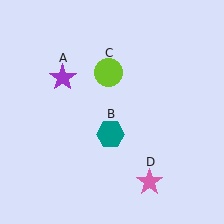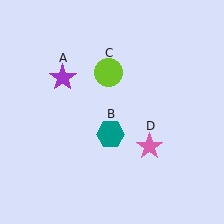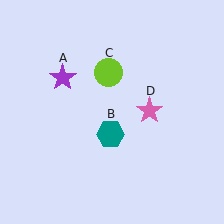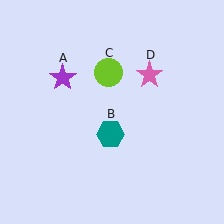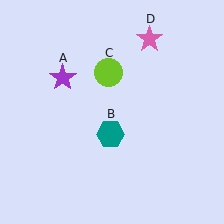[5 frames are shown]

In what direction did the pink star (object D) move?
The pink star (object D) moved up.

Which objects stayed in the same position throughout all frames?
Purple star (object A) and teal hexagon (object B) and lime circle (object C) remained stationary.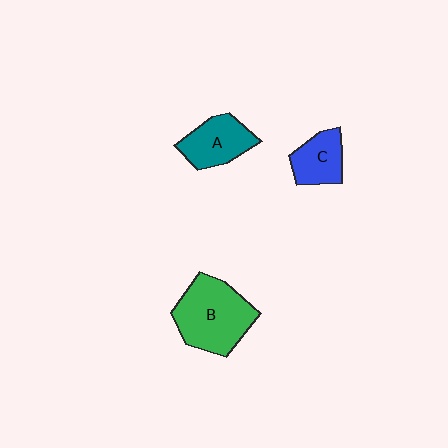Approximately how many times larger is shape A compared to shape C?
Approximately 1.2 times.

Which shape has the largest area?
Shape B (green).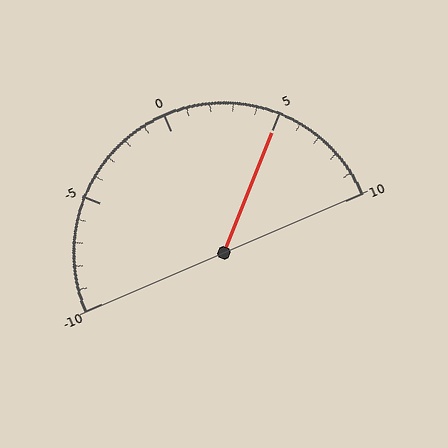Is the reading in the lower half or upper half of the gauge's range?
The reading is in the upper half of the range (-10 to 10).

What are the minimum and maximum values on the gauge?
The gauge ranges from -10 to 10.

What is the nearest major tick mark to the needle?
The nearest major tick mark is 5.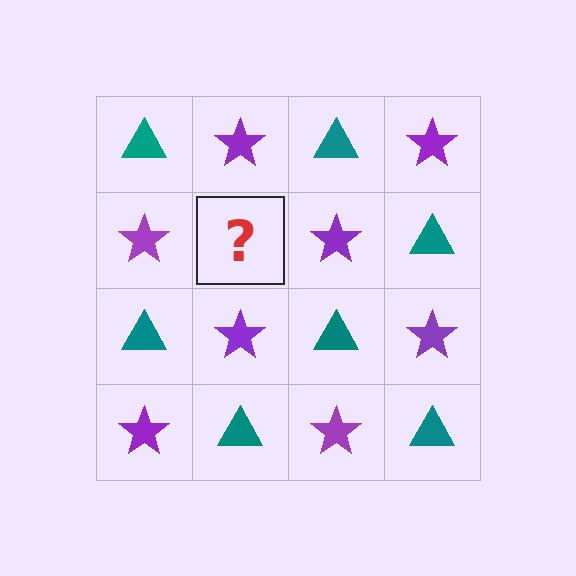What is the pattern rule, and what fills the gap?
The rule is that it alternates teal triangle and purple star in a checkerboard pattern. The gap should be filled with a teal triangle.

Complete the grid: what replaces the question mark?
The question mark should be replaced with a teal triangle.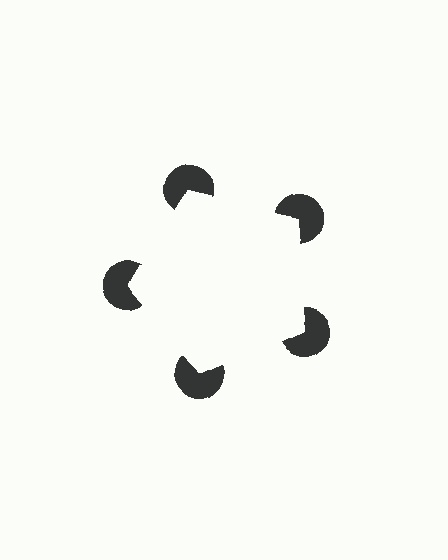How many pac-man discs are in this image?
There are 5 — one at each vertex of the illusory pentagon.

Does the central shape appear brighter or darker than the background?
It typically appears slightly brighter than the background, even though no actual brightness change is drawn.